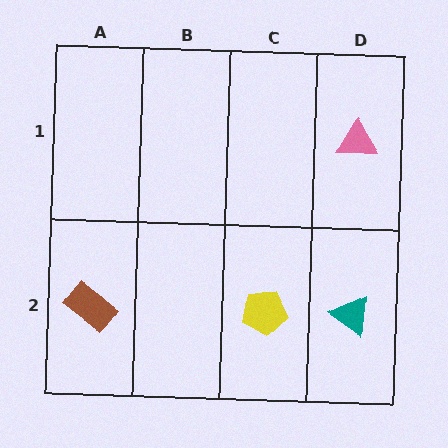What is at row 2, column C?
A yellow pentagon.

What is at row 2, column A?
A brown rectangle.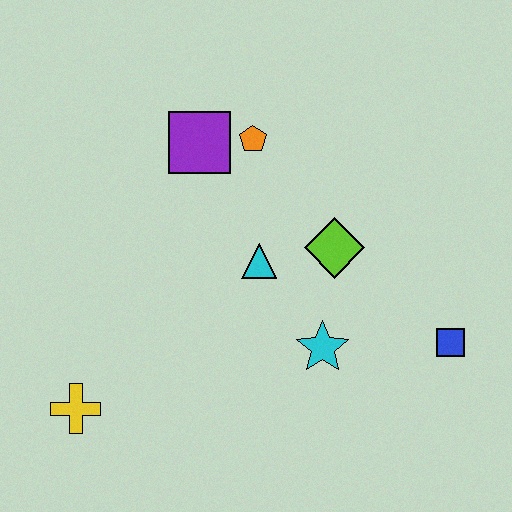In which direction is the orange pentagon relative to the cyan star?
The orange pentagon is above the cyan star.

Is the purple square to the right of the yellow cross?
Yes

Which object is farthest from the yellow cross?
The blue square is farthest from the yellow cross.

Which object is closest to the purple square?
The orange pentagon is closest to the purple square.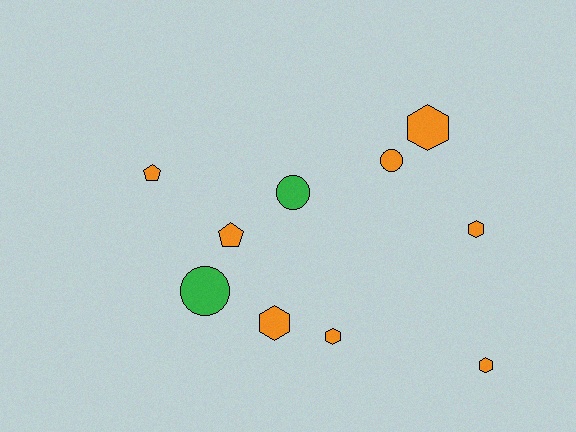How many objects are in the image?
There are 10 objects.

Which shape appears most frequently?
Hexagon, with 5 objects.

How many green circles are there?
There are 2 green circles.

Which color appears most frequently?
Orange, with 8 objects.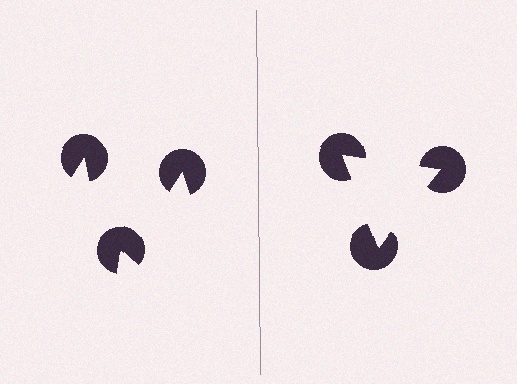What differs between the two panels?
The pac-man discs are positioned identically on both sides; only the wedge orientations differ. On the right they align to a triangle; on the left they are misaligned.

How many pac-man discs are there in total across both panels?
6 — 3 on each side.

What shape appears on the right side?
An illusory triangle.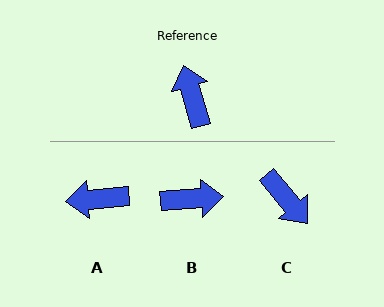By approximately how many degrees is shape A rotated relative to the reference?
Approximately 79 degrees counter-clockwise.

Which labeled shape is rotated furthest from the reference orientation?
C, about 156 degrees away.